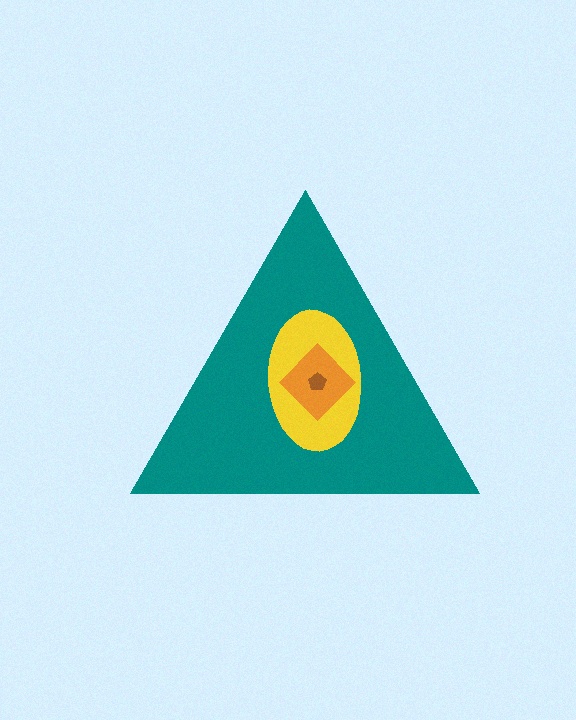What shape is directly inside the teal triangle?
The yellow ellipse.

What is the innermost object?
The brown pentagon.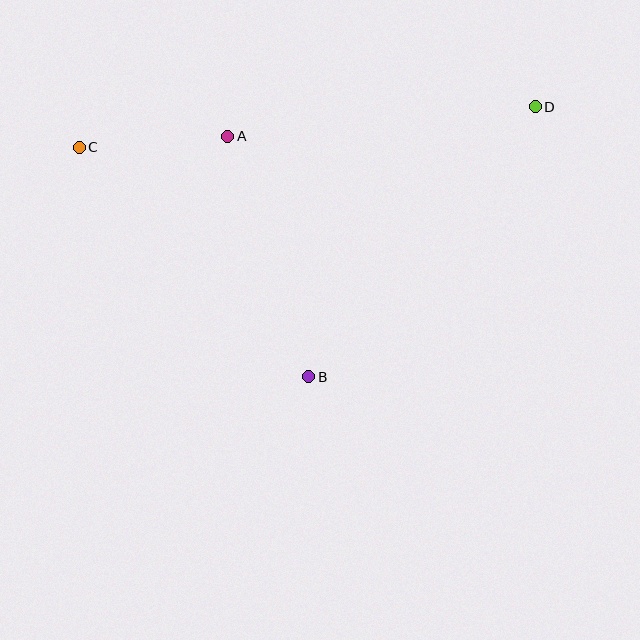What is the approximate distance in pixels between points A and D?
The distance between A and D is approximately 309 pixels.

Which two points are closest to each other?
Points A and C are closest to each other.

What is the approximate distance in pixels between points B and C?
The distance between B and C is approximately 325 pixels.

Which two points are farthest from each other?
Points C and D are farthest from each other.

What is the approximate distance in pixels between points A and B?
The distance between A and B is approximately 254 pixels.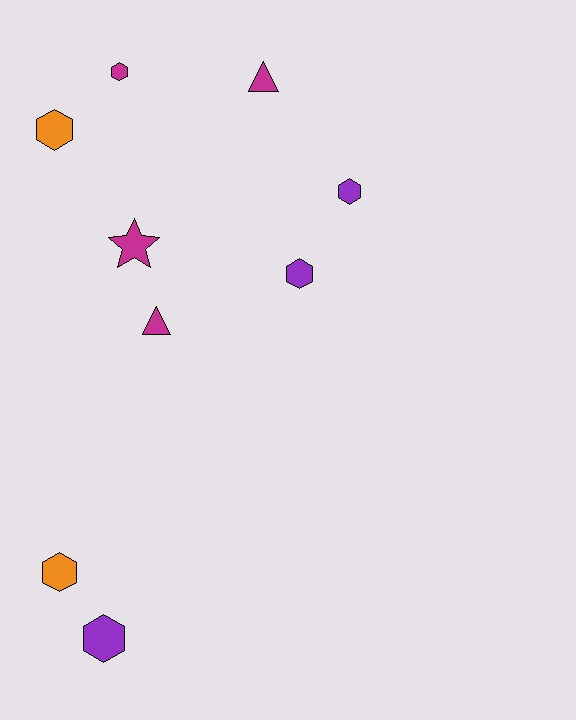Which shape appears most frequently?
Hexagon, with 6 objects.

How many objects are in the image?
There are 9 objects.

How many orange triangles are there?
There are no orange triangles.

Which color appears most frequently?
Magenta, with 4 objects.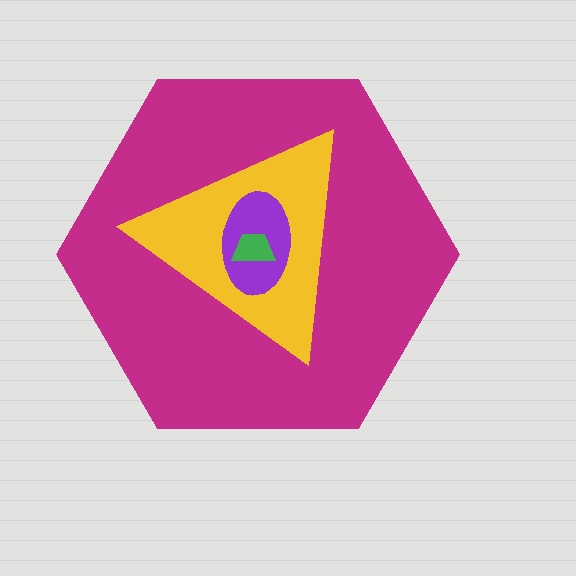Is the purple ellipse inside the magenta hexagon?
Yes.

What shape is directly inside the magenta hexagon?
The yellow triangle.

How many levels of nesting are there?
4.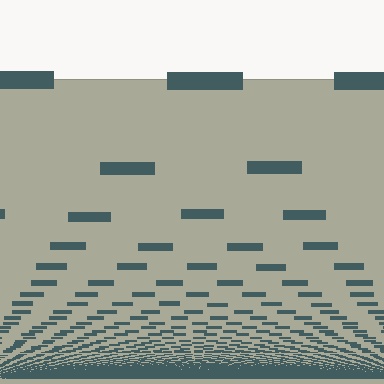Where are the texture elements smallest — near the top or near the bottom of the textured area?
Near the bottom.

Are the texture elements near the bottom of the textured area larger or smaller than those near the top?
Smaller. The gradient is inverted — elements near the bottom are smaller and denser.